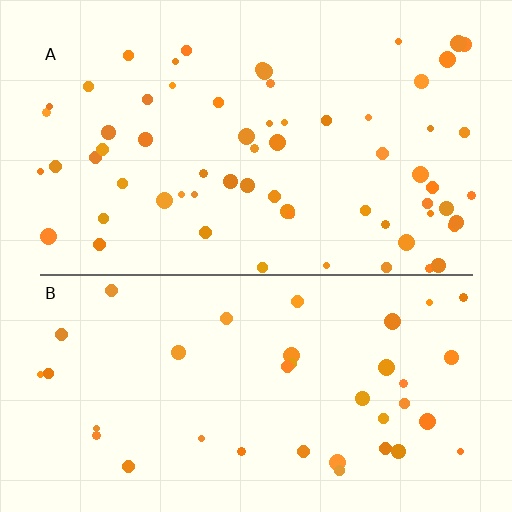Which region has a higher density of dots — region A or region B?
A (the top).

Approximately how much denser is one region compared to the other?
Approximately 1.7× — region A over region B.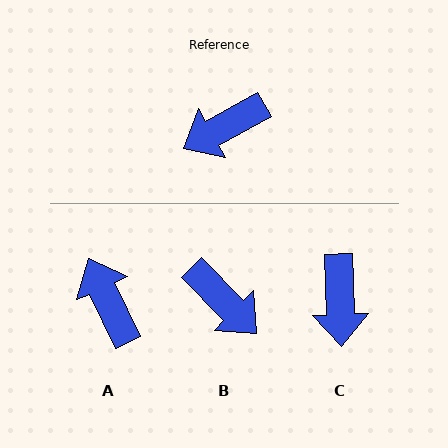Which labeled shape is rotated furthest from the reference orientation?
B, about 106 degrees away.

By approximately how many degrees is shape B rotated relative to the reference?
Approximately 106 degrees counter-clockwise.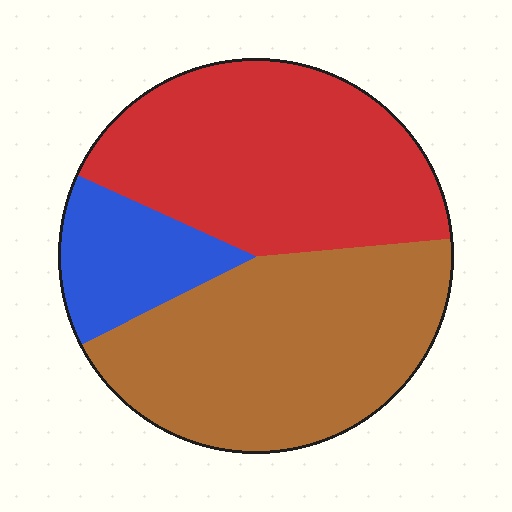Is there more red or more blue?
Red.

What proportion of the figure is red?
Red covers roughly 40% of the figure.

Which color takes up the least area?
Blue, at roughly 15%.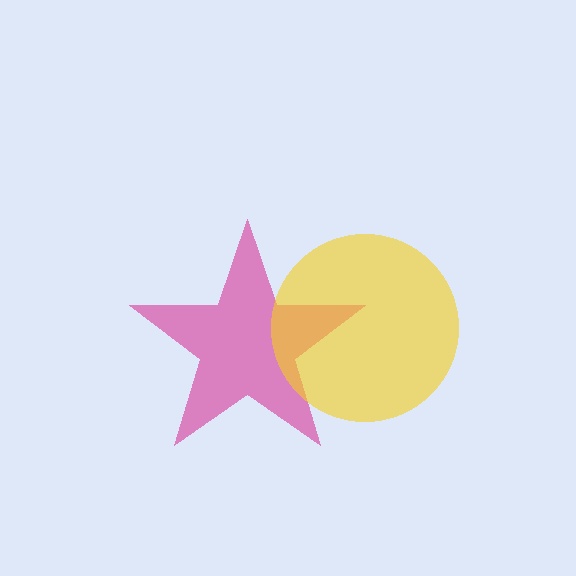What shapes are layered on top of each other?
The layered shapes are: a magenta star, a yellow circle.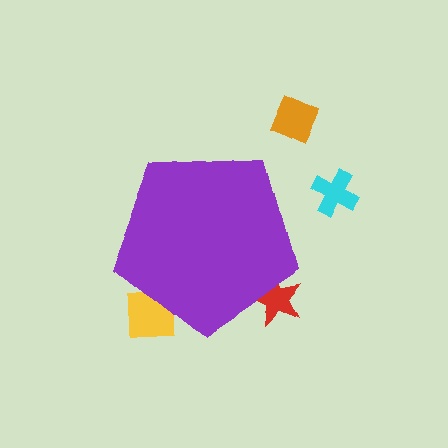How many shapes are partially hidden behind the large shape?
2 shapes are partially hidden.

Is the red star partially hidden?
Yes, the red star is partially hidden behind the purple pentagon.